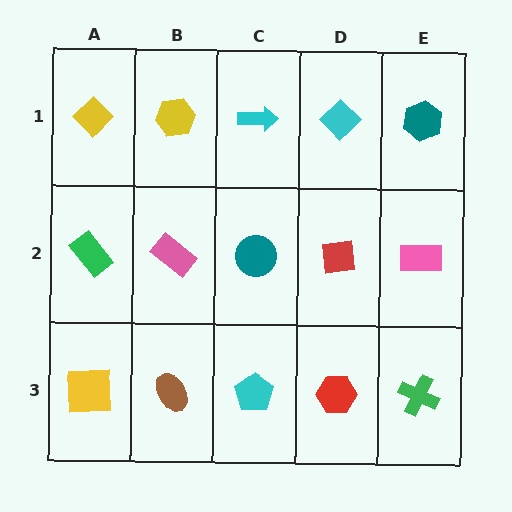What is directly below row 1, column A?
A green rectangle.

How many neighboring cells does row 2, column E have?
3.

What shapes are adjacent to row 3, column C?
A teal circle (row 2, column C), a brown ellipse (row 3, column B), a red hexagon (row 3, column D).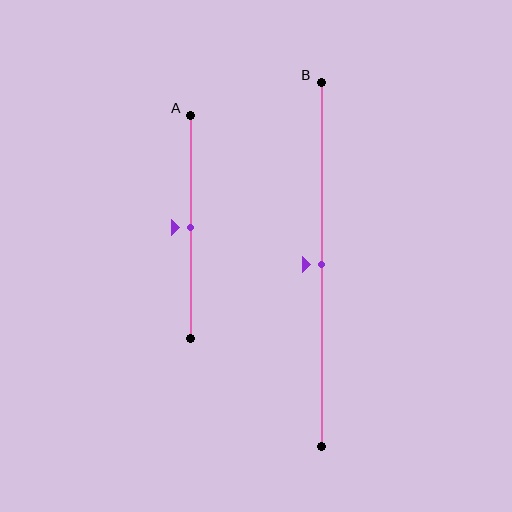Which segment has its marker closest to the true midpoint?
Segment A has its marker closest to the true midpoint.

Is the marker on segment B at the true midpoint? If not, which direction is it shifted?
Yes, the marker on segment B is at the true midpoint.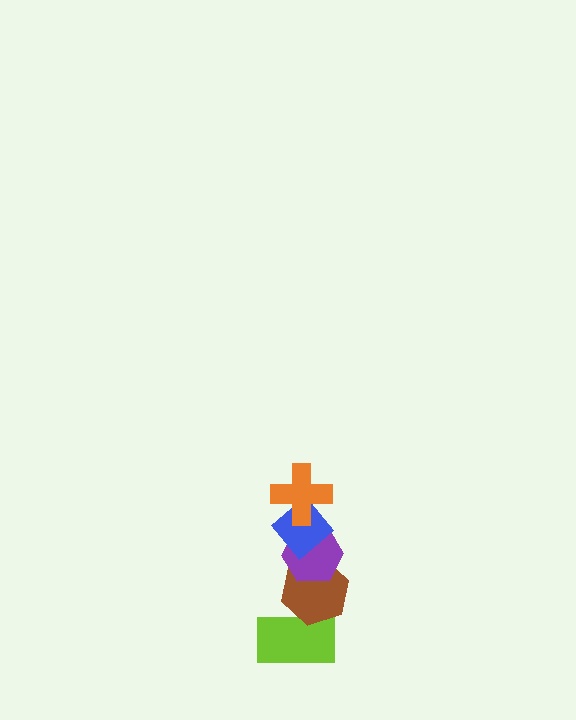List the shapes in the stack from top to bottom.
From top to bottom: the orange cross, the blue diamond, the purple hexagon, the brown hexagon, the lime rectangle.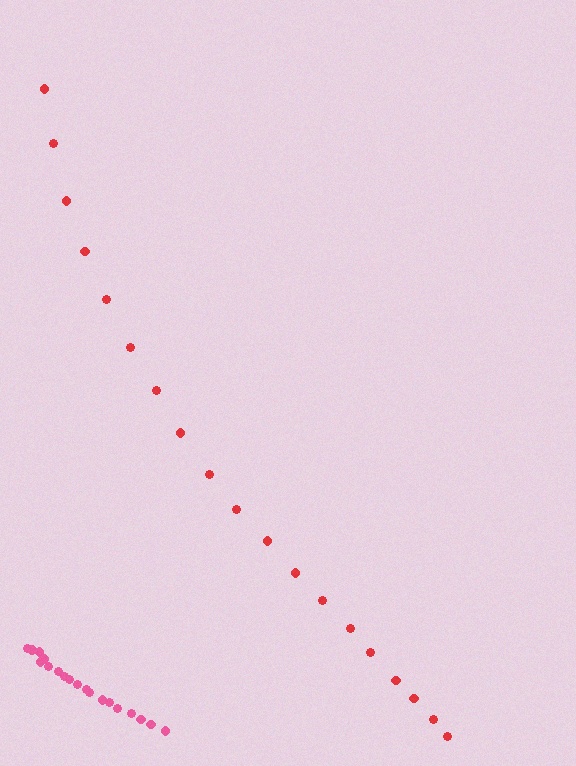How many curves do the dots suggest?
There are 2 distinct paths.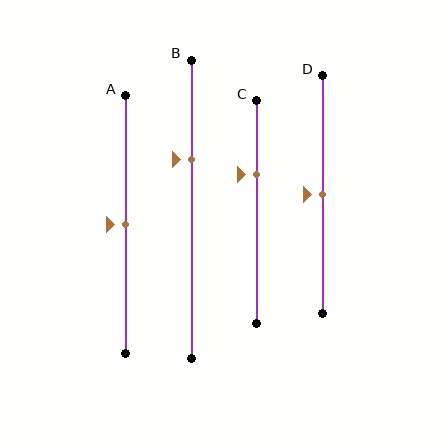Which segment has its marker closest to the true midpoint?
Segment A has its marker closest to the true midpoint.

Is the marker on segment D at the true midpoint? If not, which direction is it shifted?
Yes, the marker on segment D is at the true midpoint.